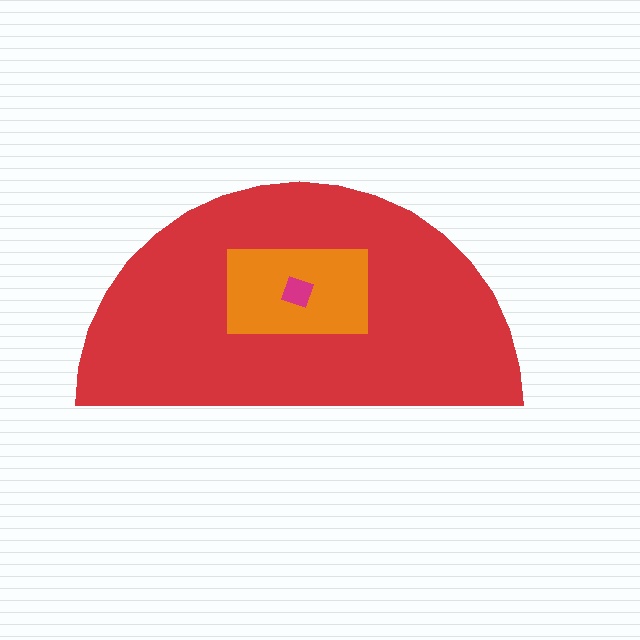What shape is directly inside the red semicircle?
The orange rectangle.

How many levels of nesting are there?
3.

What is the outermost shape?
The red semicircle.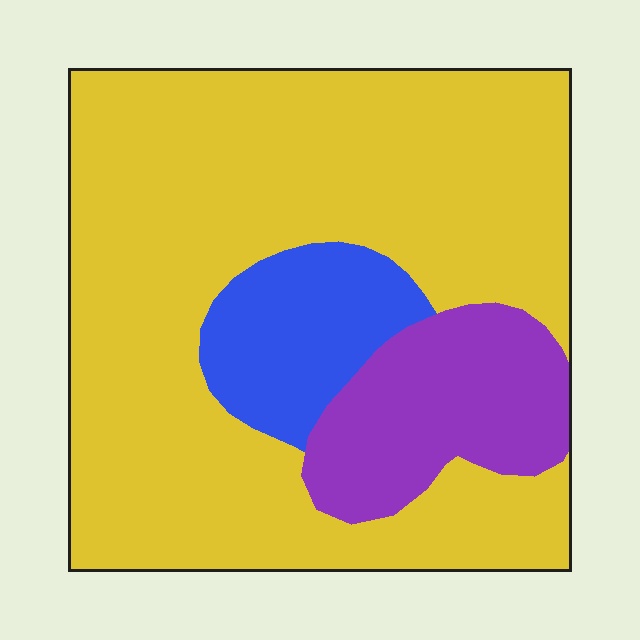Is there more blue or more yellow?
Yellow.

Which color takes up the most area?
Yellow, at roughly 75%.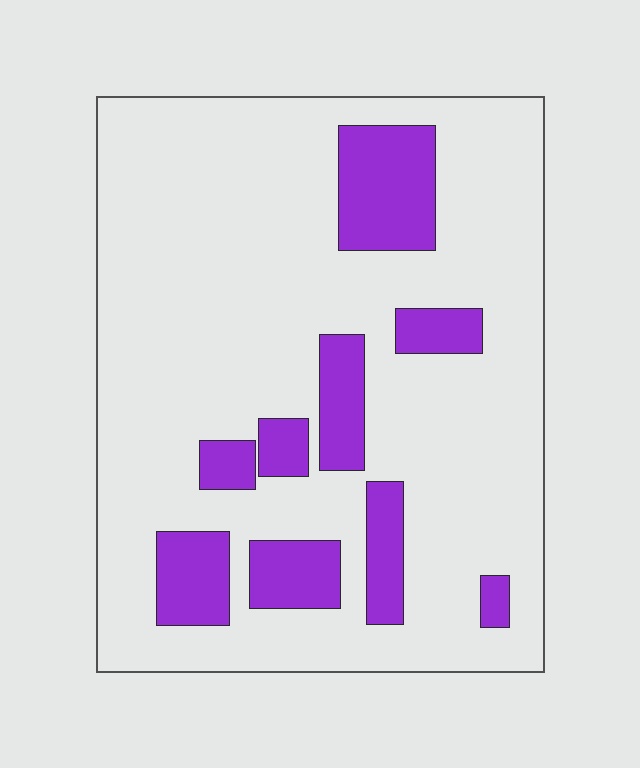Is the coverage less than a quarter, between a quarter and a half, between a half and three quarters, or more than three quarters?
Less than a quarter.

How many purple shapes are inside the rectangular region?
9.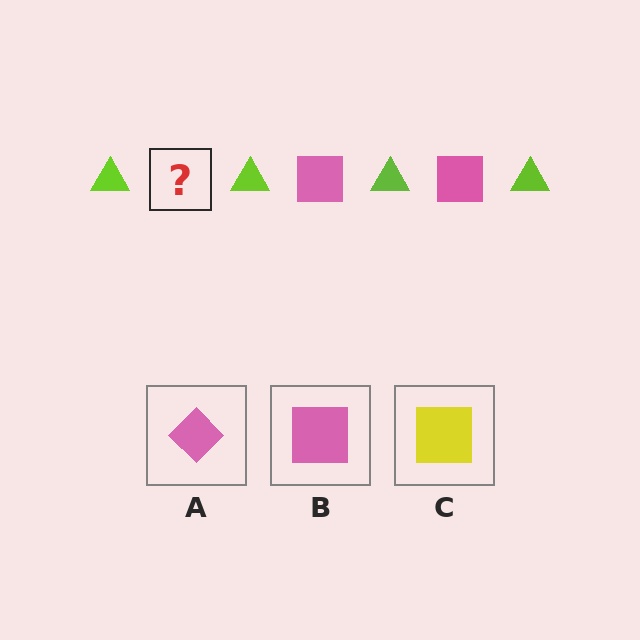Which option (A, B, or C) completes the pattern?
B.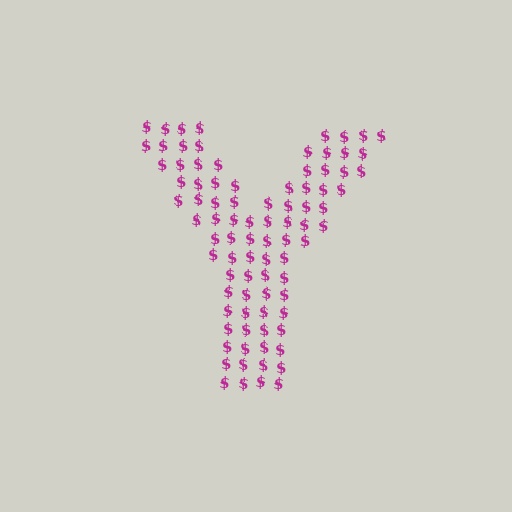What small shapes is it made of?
It is made of small dollar signs.